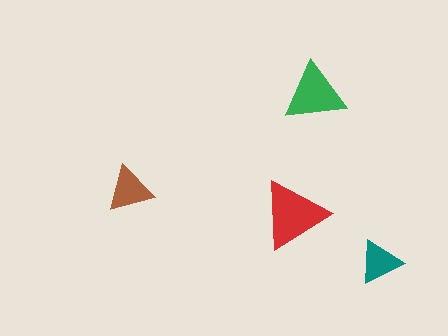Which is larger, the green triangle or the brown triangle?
The green one.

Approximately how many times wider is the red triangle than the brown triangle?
About 1.5 times wider.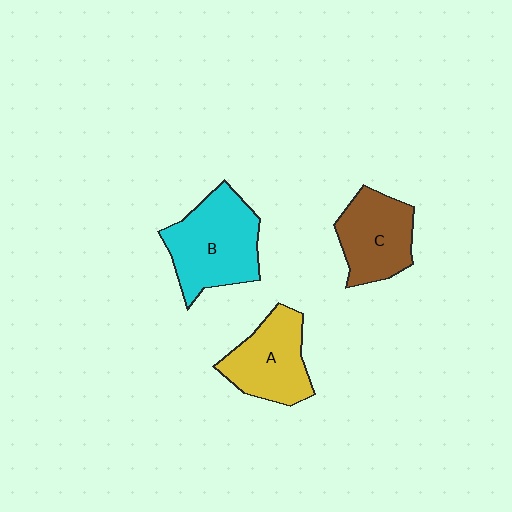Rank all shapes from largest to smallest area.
From largest to smallest: B (cyan), A (yellow), C (brown).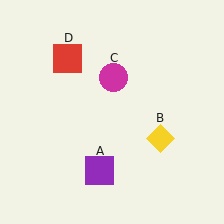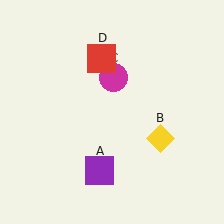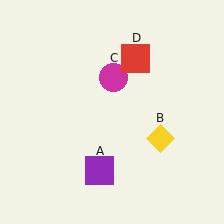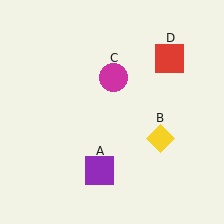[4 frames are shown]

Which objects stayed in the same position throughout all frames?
Purple square (object A) and yellow diamond (object B) and magenta circle (object C) remained stationary.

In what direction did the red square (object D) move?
The red square (object D) moved right.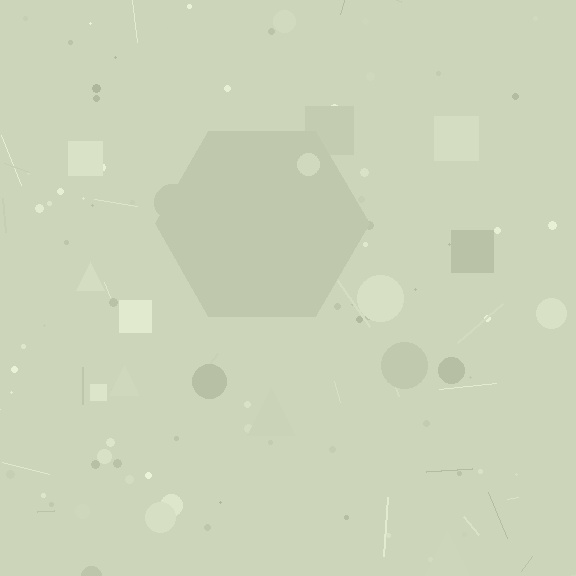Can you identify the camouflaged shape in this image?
The camouflaged shape is a hexagon.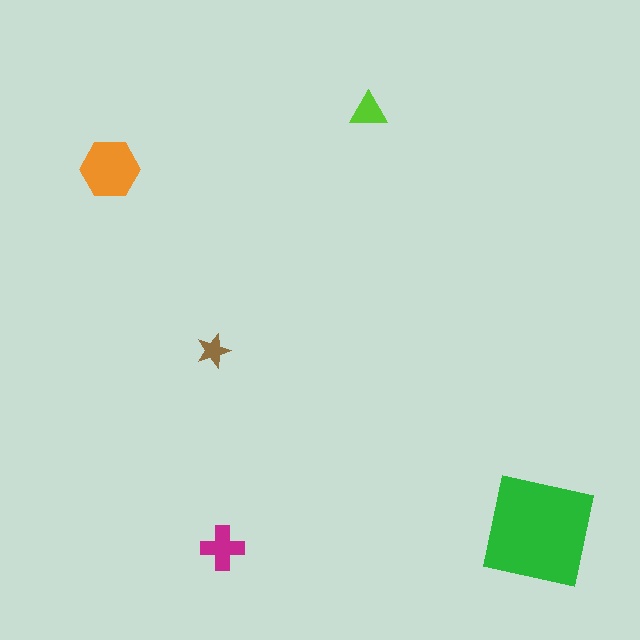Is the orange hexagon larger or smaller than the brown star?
Larger.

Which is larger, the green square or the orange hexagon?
The green square.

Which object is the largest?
The green square.